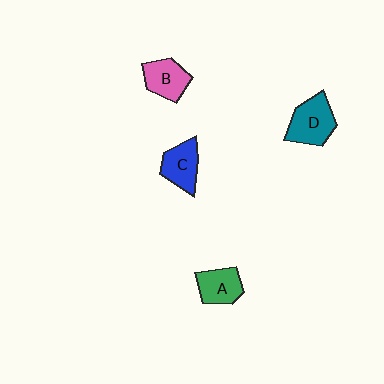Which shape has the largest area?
Shape D (teal).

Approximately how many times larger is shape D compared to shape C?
Approximately 1.2 times.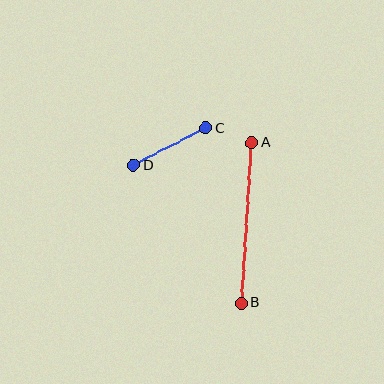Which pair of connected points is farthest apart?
Points A and B are farthest apart.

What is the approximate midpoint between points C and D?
The midpoint is at approximately (170, 147) pixels.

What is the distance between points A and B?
The distance is approximately 161 pixels.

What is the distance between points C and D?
The distance is approximately 82 pixels.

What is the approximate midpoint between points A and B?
The midpoint is at approximately (246, 223) pixels.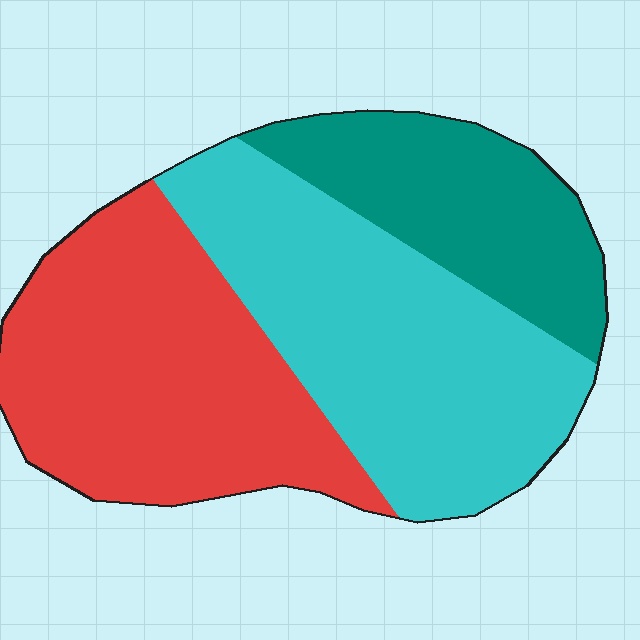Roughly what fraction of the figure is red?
Red takes up between a third and a half of the figure.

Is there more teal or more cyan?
Cyan.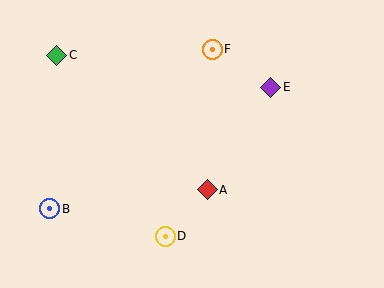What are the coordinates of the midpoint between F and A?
The midpoint between F and A is at (210, 119).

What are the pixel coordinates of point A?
Point A is at (207, 190).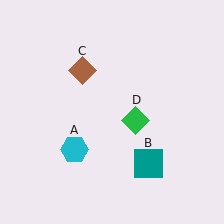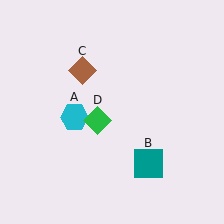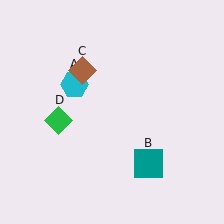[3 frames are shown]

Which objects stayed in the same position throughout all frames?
Teal square (object B) and brown diamond (object C) remained stationary.